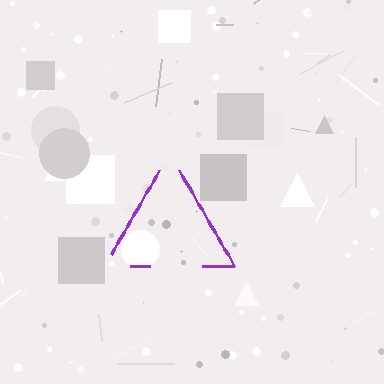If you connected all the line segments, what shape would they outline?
They would outline a triangle.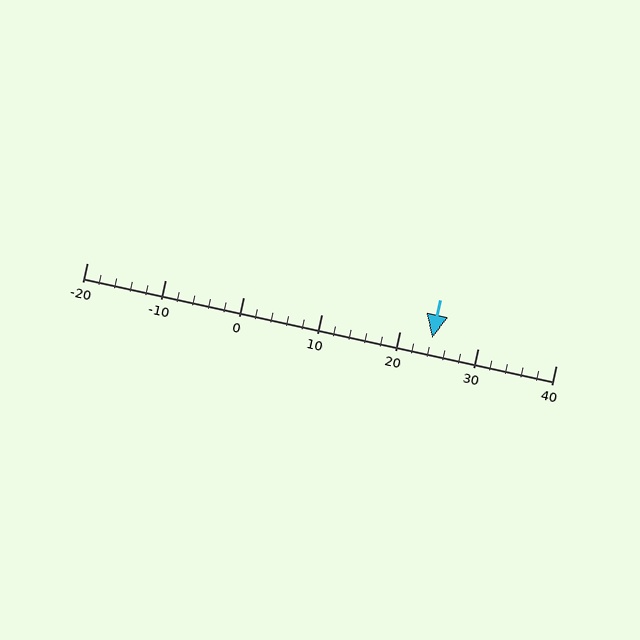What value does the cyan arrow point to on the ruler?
The cyan arrow points to approximately 24.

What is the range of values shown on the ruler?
The ruler shows values from -20 to 40.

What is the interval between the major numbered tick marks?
The major tick marks are spaced 10 units apart.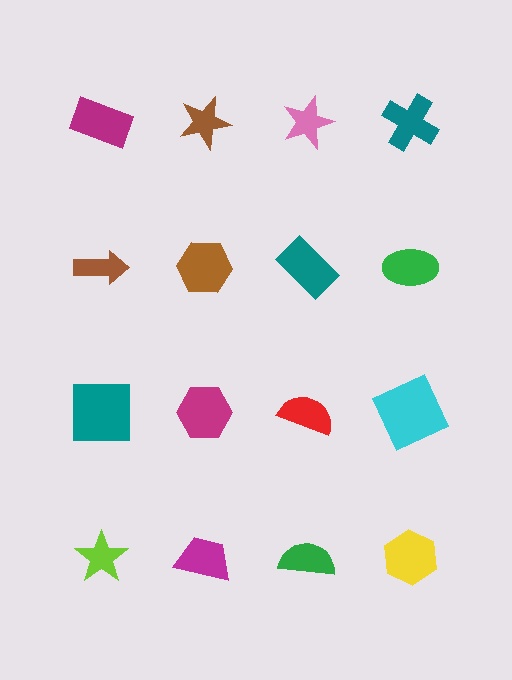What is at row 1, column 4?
A teal cross.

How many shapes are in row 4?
4 shapes.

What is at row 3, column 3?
A red semicircle.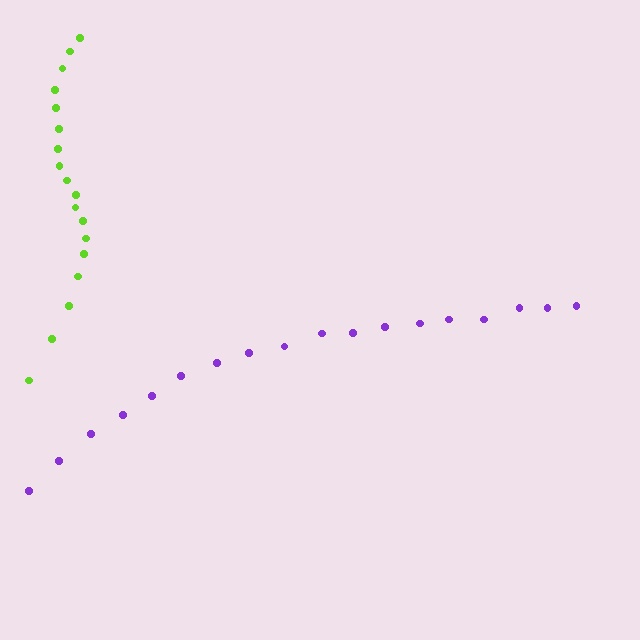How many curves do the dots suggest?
There are 2 distinct paths.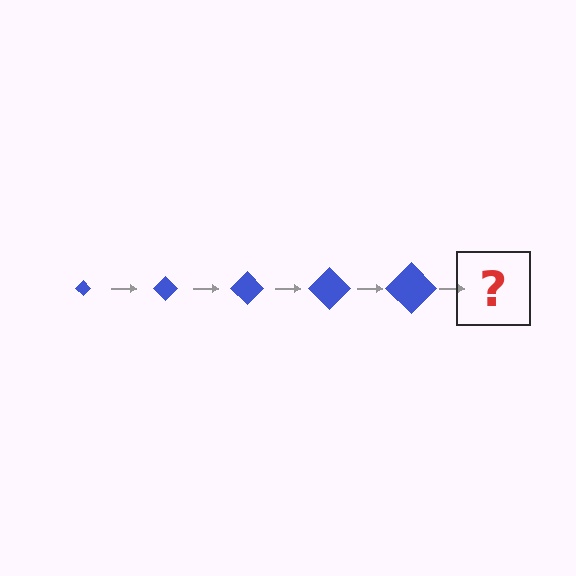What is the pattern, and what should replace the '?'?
The pattern is that the diamond gets progressively larger each step. The '?' should be a blue diamond, larger than the previous one.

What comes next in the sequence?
The next element should be a blue diamond, larger than the previous one.